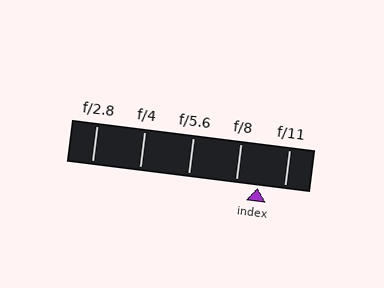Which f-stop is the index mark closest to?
The index mark is closest to f/8.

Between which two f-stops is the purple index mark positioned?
The index mark is between f/8 and f/11.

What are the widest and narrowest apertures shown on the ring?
The widest aperture shown is f/2.8 and the narrowest is f/11.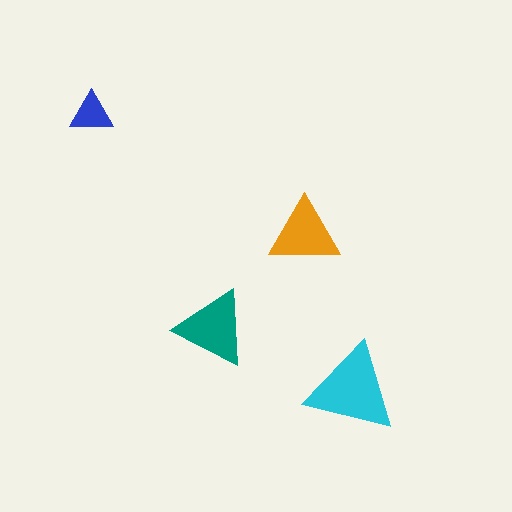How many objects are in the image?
There are 4 objects in the image.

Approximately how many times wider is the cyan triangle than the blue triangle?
About 2 times wider.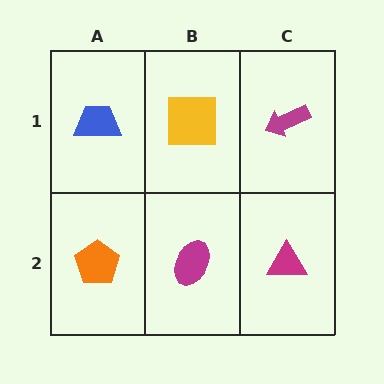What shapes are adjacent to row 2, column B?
A yellow square (row 1, column B), an orange pentagon (row 2, column A), a magenta triangle (row 2, column C).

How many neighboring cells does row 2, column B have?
3.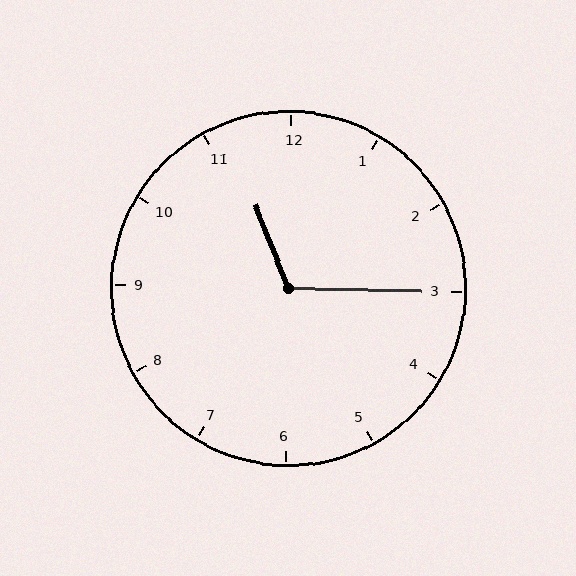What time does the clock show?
11:15.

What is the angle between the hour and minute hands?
Approximately 112 degrees.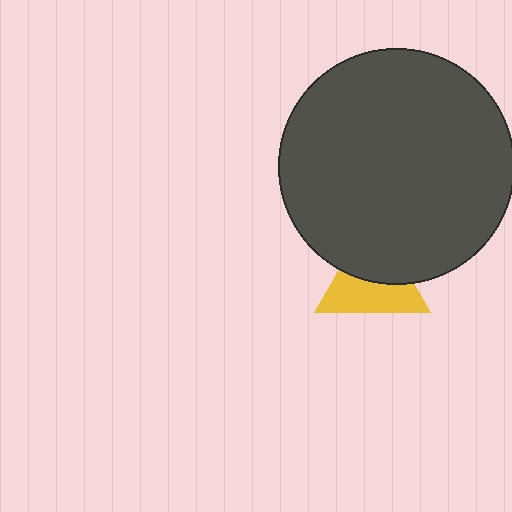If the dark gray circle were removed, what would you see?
You would see the complete yellow triangle.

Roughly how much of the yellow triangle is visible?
About half of it is visible (roughly 54%).